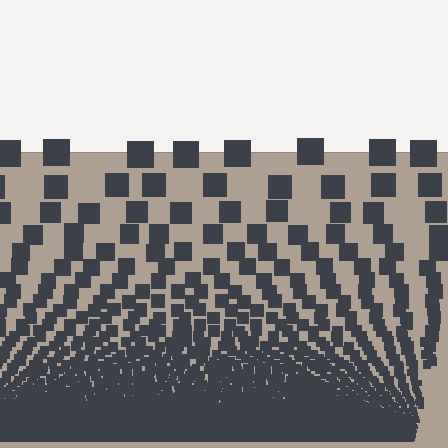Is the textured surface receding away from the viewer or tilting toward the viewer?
The surface appears to tilt toward the viewer. Texture elements get larger and sparser toward the top.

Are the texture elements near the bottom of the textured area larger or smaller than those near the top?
Smaller. The gradient is inverted — elements near the bottom are smaller and denser.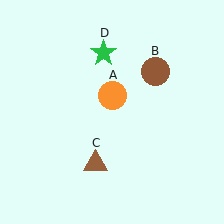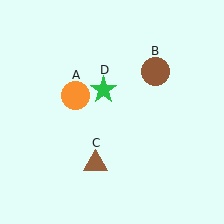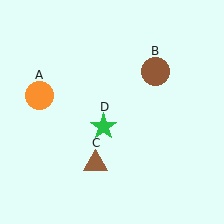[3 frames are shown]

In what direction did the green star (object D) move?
The green star (object D) moved down.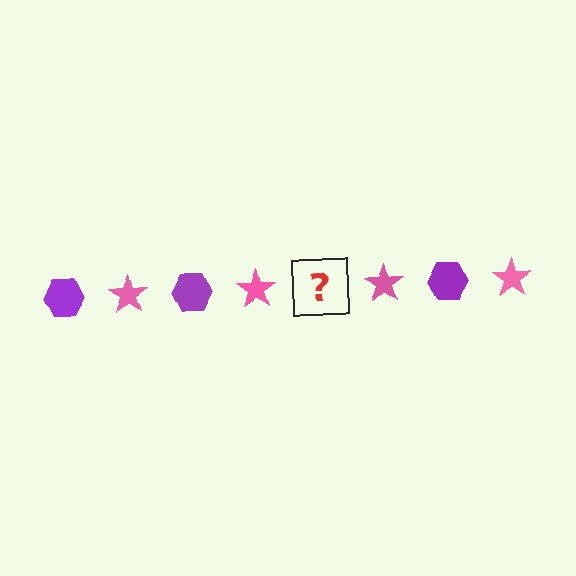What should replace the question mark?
The question mark should be replaced with a purple hexagon.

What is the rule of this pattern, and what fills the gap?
The rule is that the pattern alternates between purple hexagon and pink star. The gap should be filled with a purple hexagon.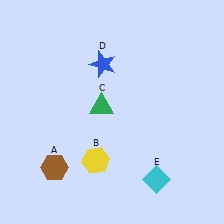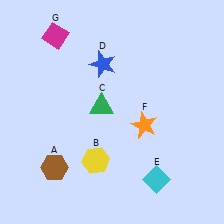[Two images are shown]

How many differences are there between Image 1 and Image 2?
There are 2 differences between the two images.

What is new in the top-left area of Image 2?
A magenta diamond (G) was added in the top-left area of Image 2.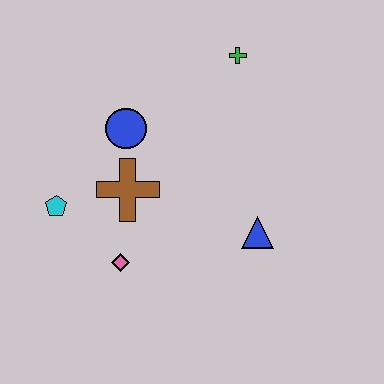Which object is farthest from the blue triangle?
The cyan pentagon is farthest from the blue triangle.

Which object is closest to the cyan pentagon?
The brown cross is closest to the cyan pentagon.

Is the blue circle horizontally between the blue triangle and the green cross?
No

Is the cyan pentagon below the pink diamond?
No